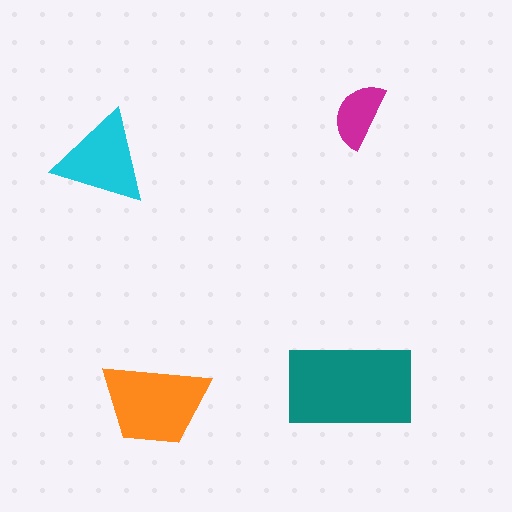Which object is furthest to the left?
The cyan triangle is leftmost.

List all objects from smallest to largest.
The magenta semicircle, the cyan triangle, the orange trapezoid, the teal rectangle.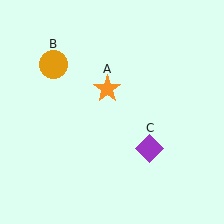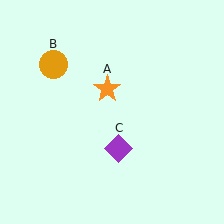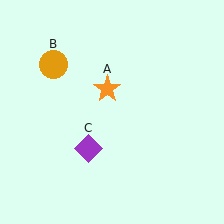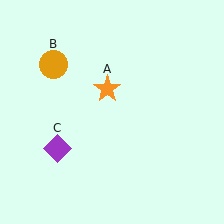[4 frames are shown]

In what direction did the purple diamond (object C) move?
The purple diamond (object C) moved left.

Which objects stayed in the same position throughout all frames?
Orange star (object A) and orange circle (object B) remained stationary.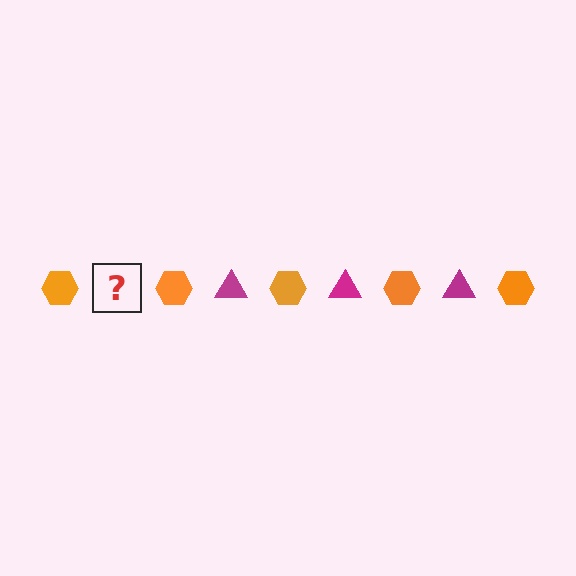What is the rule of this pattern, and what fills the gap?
The rule is that the pattern alternates between orange hexagon and magenta triangle. The gap should be filled with a magenta triangle.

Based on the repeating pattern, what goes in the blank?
The blank should be a magenta triangle.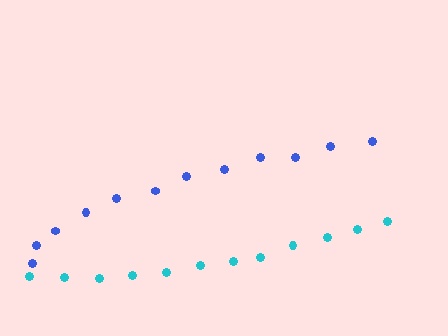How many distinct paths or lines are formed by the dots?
There are 2 distinct paths.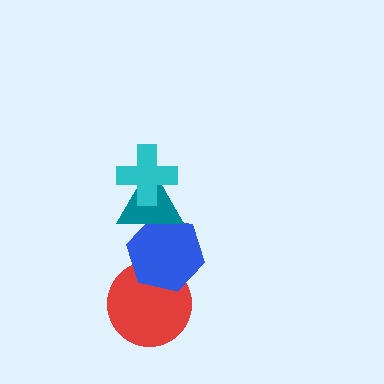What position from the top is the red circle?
The red circle is 4th from the top.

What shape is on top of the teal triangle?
The cyan cross is on top of the teal triangle.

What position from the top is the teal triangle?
The teal triangle is 2nd from the top.